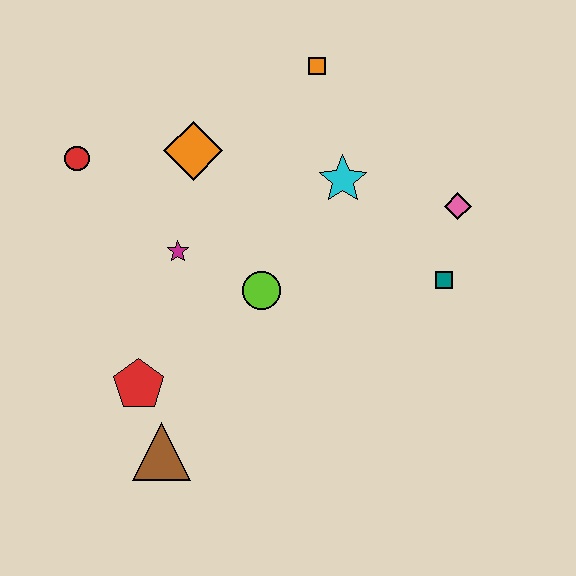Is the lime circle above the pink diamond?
No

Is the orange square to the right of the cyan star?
No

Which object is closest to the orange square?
The cyan star is closest to the orange square.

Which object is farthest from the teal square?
The red circle is farthest from the teal square.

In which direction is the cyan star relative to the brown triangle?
The cyan star is above the brown triangle.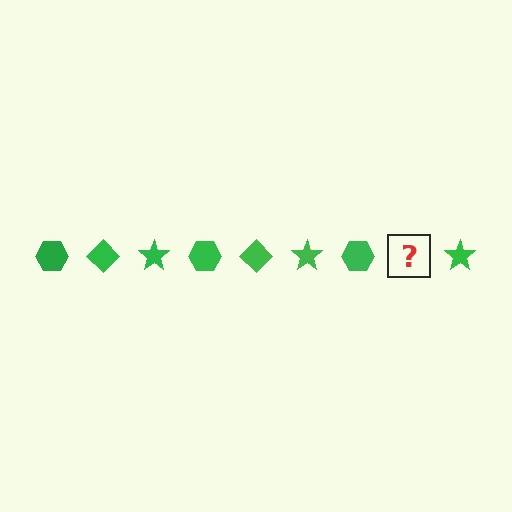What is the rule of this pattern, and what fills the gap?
The rule is that the pattern cycles through hexagon, diamond, star shapes in green. The gap should be filled with a green diamond.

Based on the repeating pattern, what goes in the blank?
The blank should be a green diamond.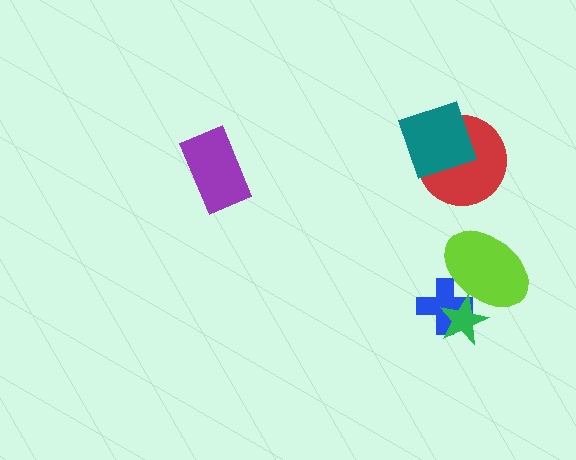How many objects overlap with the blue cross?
2 objects overlap with the blue cross.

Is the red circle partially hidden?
Yes, it is partially covered by another shape.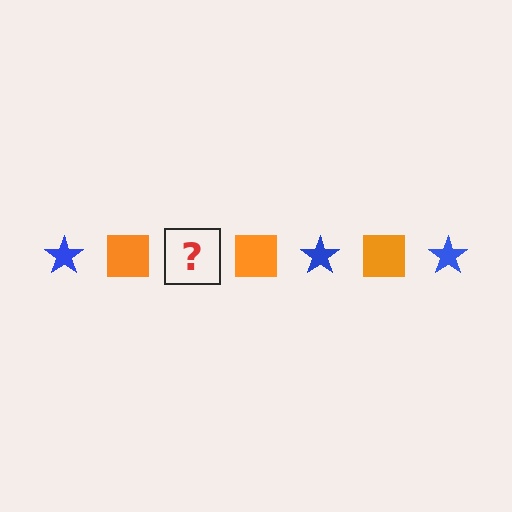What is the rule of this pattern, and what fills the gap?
The rule is that the pattern alternates between blue star and orange square. The gap should be filled with a blue star.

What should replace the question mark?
The question mark should be replaced with a blue star.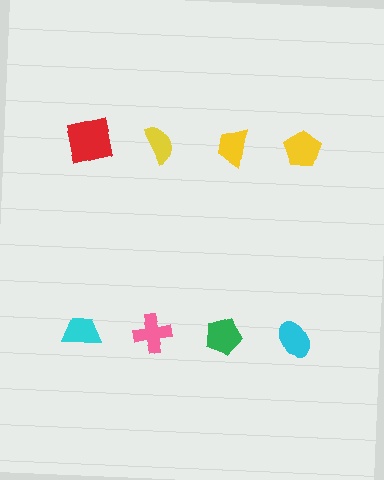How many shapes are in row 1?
4 shapes.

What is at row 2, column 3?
A green pentagon.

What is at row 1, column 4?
A yellow pentagon.